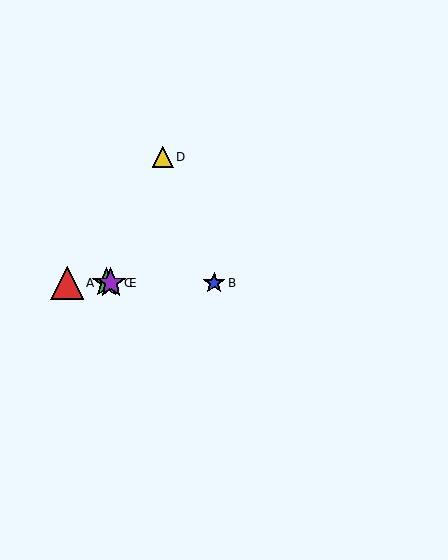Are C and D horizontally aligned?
No, C is at y≈283 and D is at y≈157.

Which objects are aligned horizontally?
Objects A, B, C, E are aligned horizontally.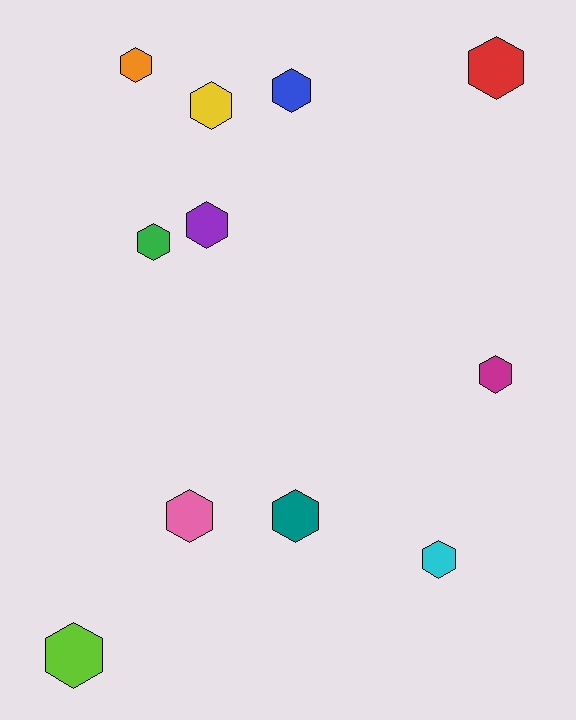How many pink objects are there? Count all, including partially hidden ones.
There is 1 pink object.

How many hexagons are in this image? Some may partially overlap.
There are 11 hexagons.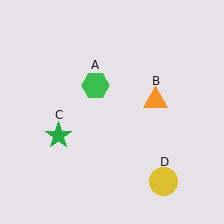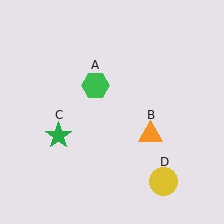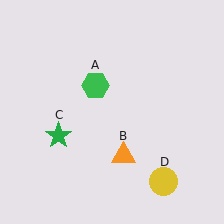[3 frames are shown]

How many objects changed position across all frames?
1 object changed position: orange triangle (object B).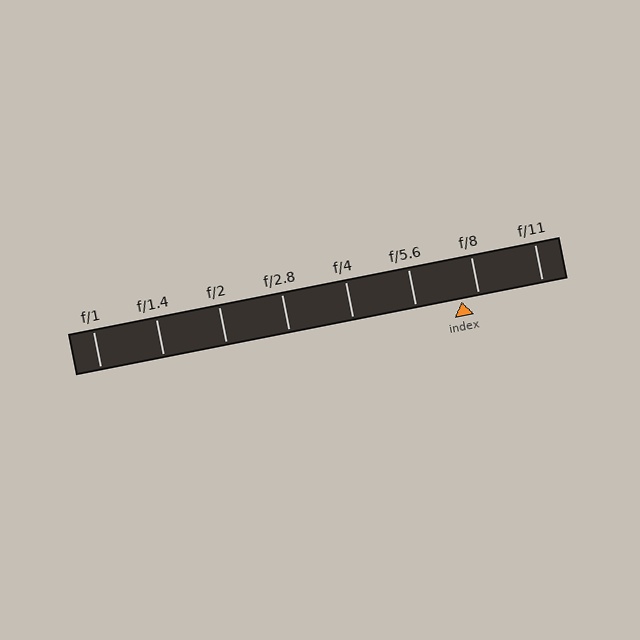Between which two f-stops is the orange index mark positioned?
The index mark is between f/5.6 and f/8.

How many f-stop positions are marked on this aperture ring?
There are 8 f-stop positions marked.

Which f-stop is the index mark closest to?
The index mark is closest to f/8.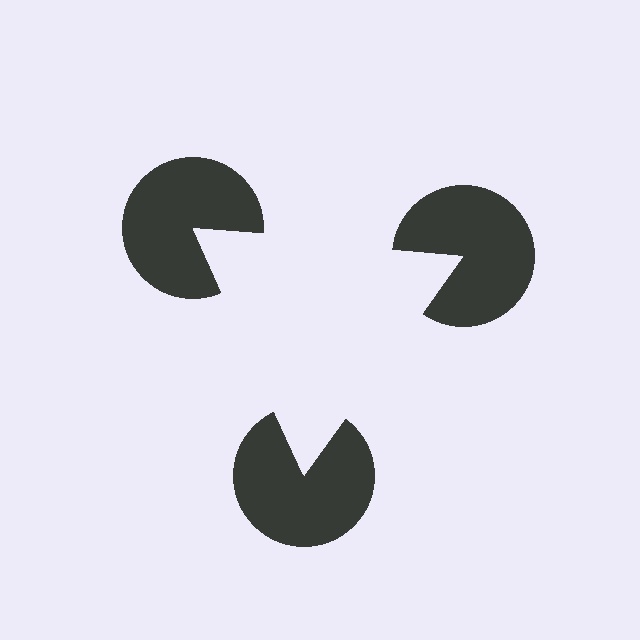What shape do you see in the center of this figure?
An illusory triangle — its edges are inferred from the aligned wedge cuts in the pac-man discs, not physically drawn.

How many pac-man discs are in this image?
There are 3 — one at each vertex of the illusory triangle.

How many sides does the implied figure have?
3 sides.